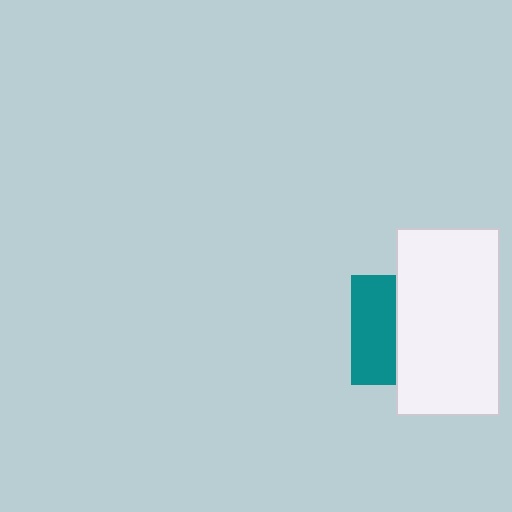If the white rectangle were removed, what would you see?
You would see the complete teal square.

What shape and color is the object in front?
The object in front is a white rectangle.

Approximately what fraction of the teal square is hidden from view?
Roughly 60% of the teal square is hidden behind the white rectangle.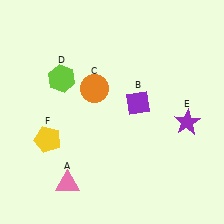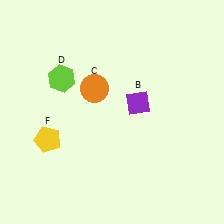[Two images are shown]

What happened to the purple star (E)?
The purple star (E) was removed in Image 2. It was in the bottom-right area of Image 1.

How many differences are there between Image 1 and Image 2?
There are 2 differences between the two images.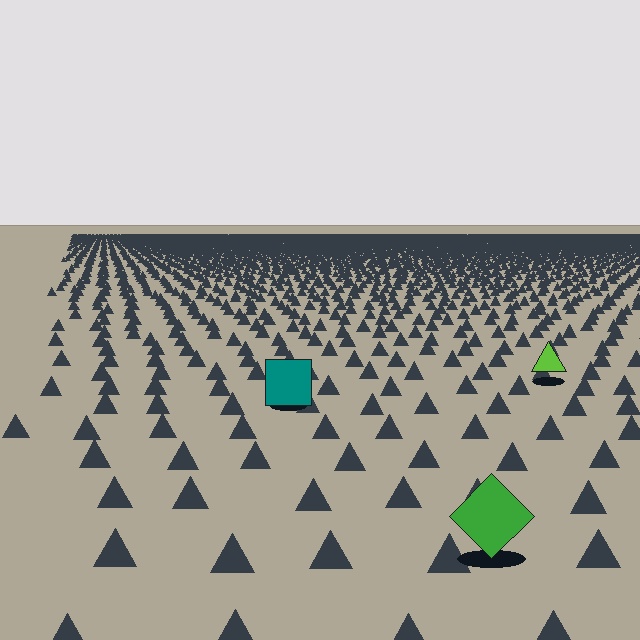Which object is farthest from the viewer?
The lime triangle is farthest from the viewer. It appears smaller and the ground texture around it is denser.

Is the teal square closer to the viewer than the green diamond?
No. The green diamond is closer — you can tell from the texture gradient: the ground texture is coarser near it.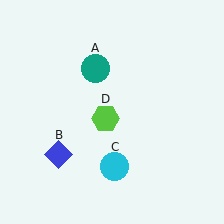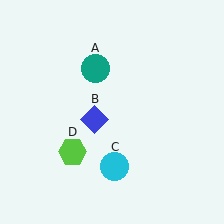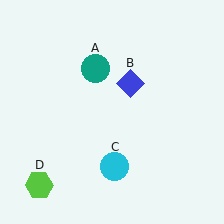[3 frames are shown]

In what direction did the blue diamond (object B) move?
The blue diamond (object B) moved up and to the right.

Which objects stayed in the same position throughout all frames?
Teal circle (object A) and cyan circle (object C) remained stationary.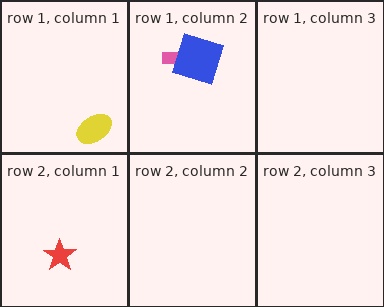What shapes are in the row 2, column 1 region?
The red star.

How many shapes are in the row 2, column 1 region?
1.